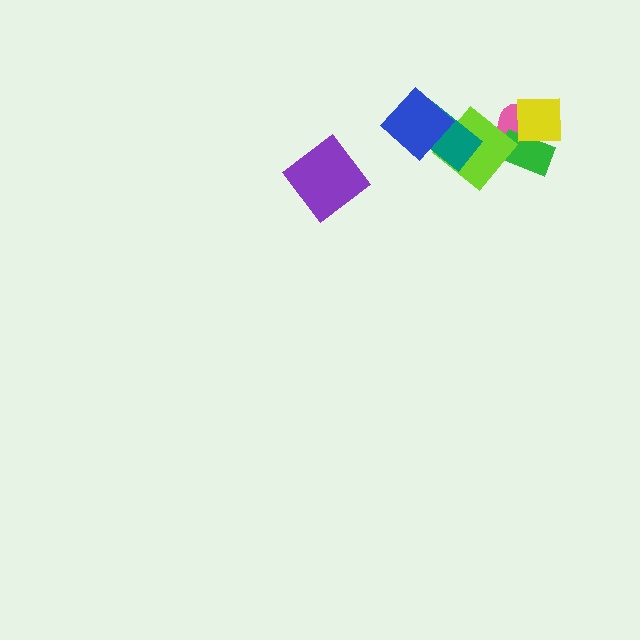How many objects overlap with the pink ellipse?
3 objects overlap with the pink ellipse.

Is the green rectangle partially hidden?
Yes, it is partially covered by another shape.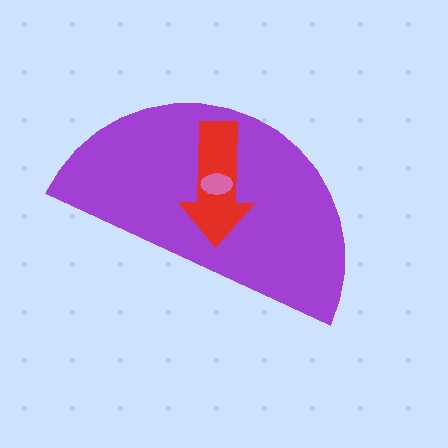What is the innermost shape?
The pink ellipse.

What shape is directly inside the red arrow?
The pink ellipse.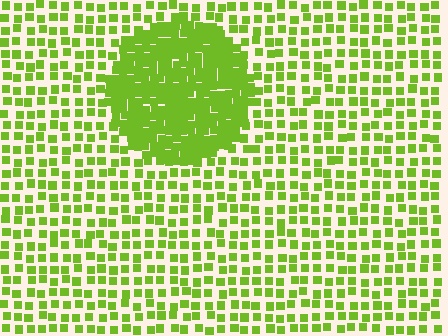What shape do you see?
I see a circle.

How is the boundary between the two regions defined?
The boundary is defined by a change in element density (approximately 2.5x ratio). All elements are the same color, size, and shape.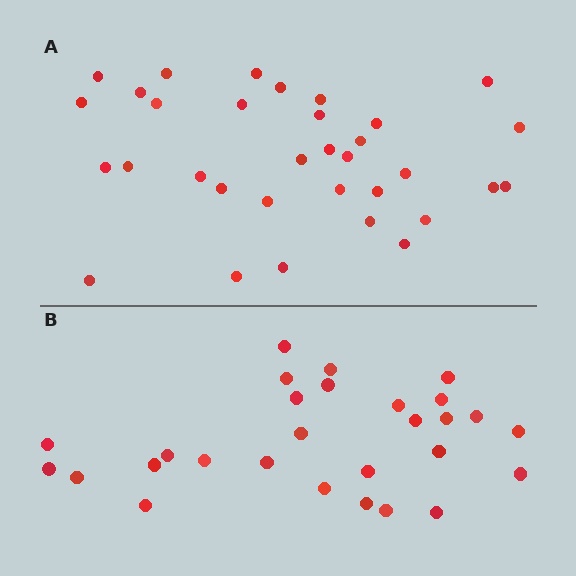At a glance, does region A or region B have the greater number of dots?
Region A (the top region) has more dots.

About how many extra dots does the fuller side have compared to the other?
Region A has about 5 more dots than region B.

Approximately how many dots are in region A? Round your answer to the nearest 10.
About 30 dots. (The exact count is 33, which rounds to 30.)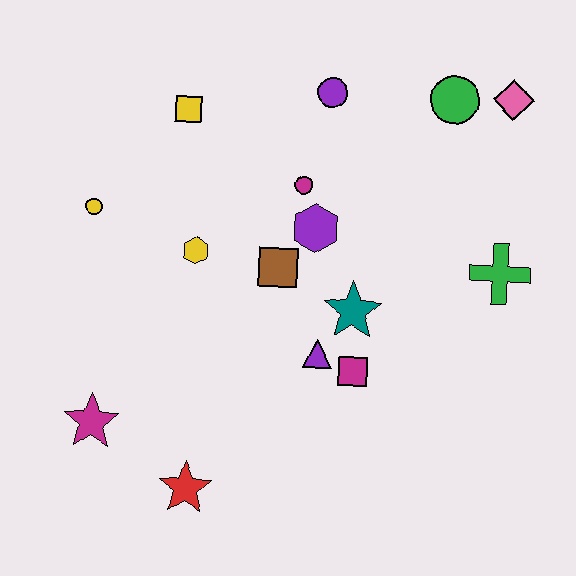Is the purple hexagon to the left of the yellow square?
No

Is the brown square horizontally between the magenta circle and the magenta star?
Yes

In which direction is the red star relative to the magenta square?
The red star is to the left of the magenta square.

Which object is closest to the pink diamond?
The green circle is closest to the pink diamond.